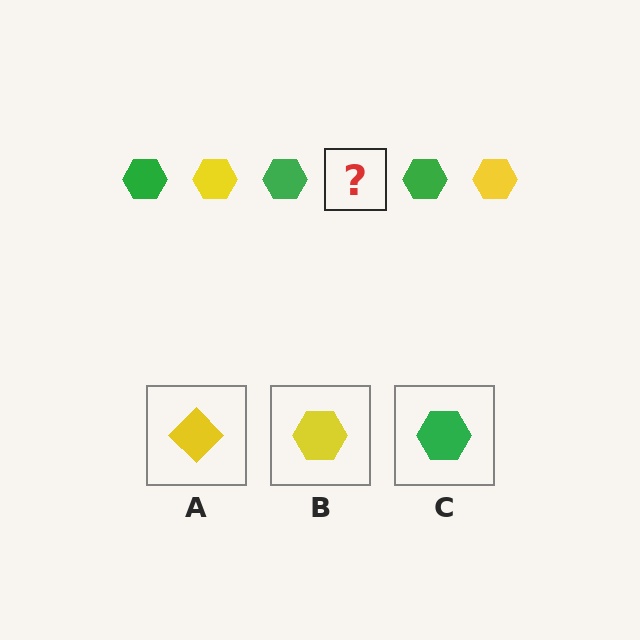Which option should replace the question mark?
Option B.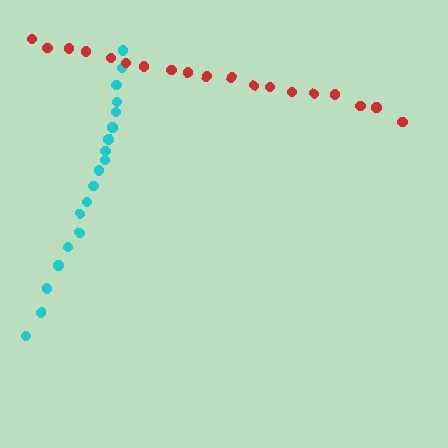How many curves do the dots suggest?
There are 2 distinct paths.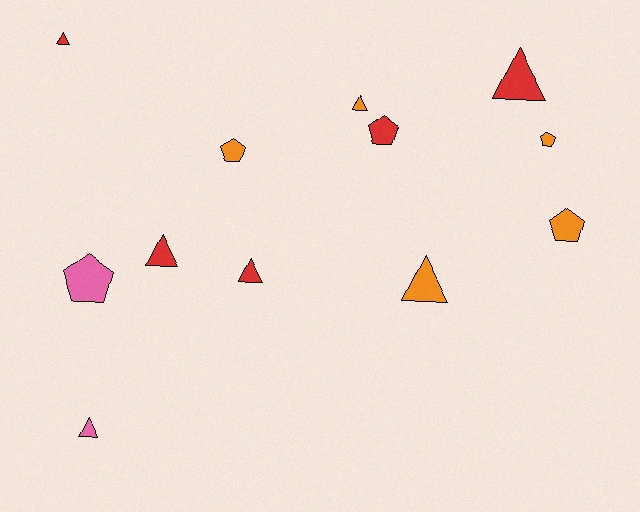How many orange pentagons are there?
There are 3 orange pentagons.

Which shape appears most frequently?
Triangle, with 7 objects.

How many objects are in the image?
There are 12 objects.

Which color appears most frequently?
Orange, with 5 objects.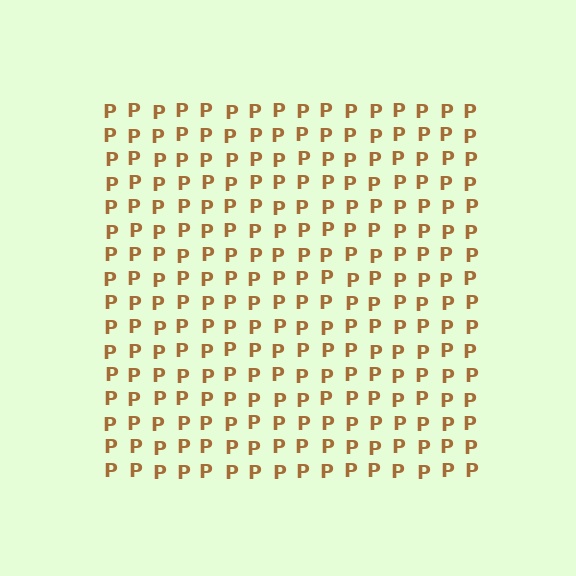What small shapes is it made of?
It is made of small letter P's.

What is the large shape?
The large shape is a square.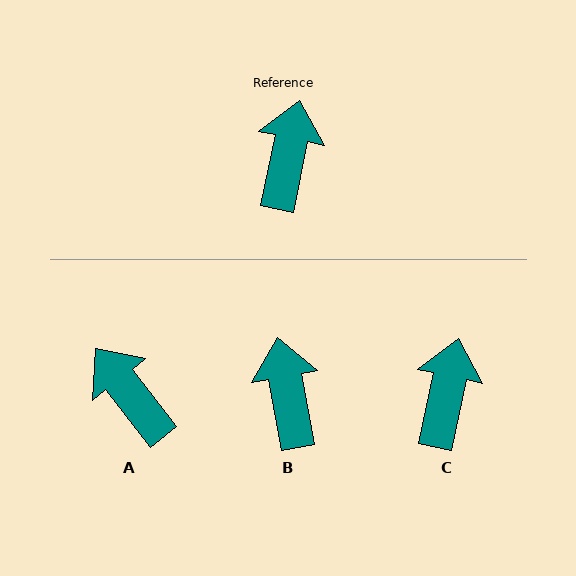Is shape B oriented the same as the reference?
No, it is off by about 22 degrees.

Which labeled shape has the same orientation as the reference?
C.